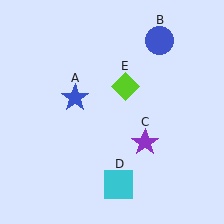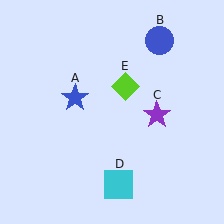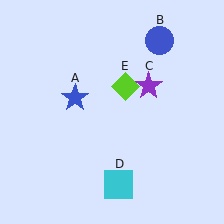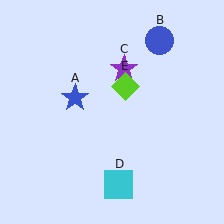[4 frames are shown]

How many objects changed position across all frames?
1 object changed position: purple star (object C).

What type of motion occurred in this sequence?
The purple star (object C) rotated counterclockwise around the center of the scene.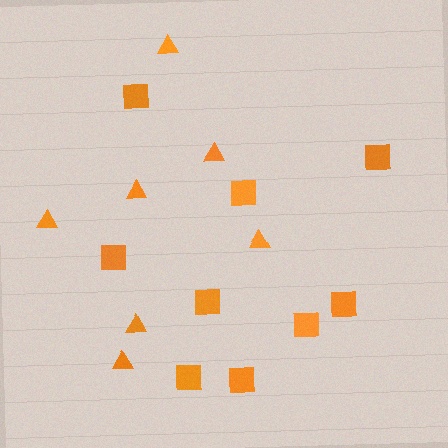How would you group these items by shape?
There are 2 groups: one group of squares (9) and one group of triangles (7).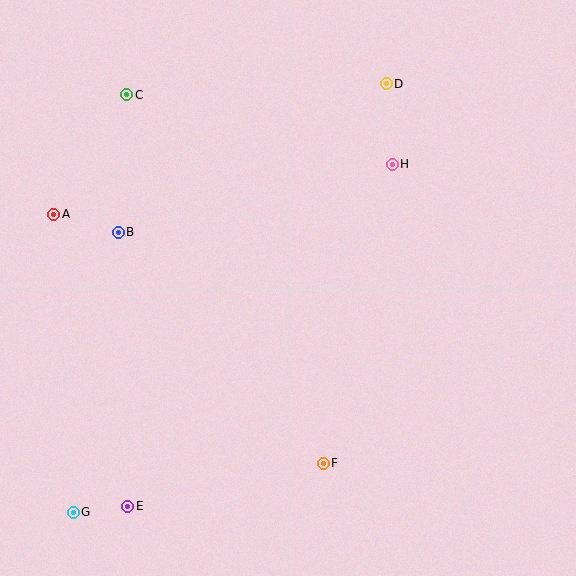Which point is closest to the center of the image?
Point H at (392, 164) is closest to the center.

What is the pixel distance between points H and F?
The distance between H and F is 307 pixels.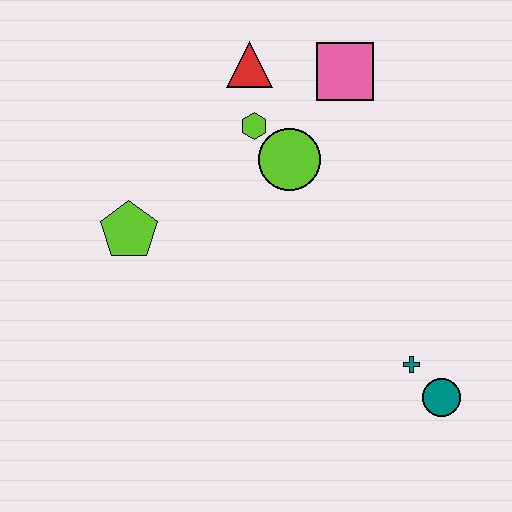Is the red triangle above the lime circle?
Yes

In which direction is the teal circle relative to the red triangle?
The teal circle is below the red triangle.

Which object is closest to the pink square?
The red triangle is closest to the pink square.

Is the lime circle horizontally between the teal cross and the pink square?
No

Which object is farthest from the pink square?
The teal circle is farthest from the pink square.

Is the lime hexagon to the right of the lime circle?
No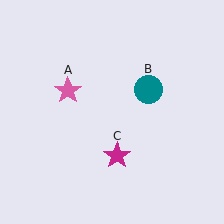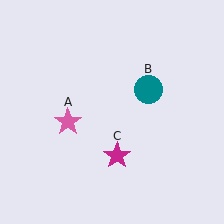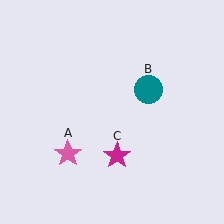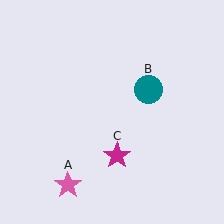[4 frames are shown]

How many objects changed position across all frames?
1 object changed position: pink star (object A).